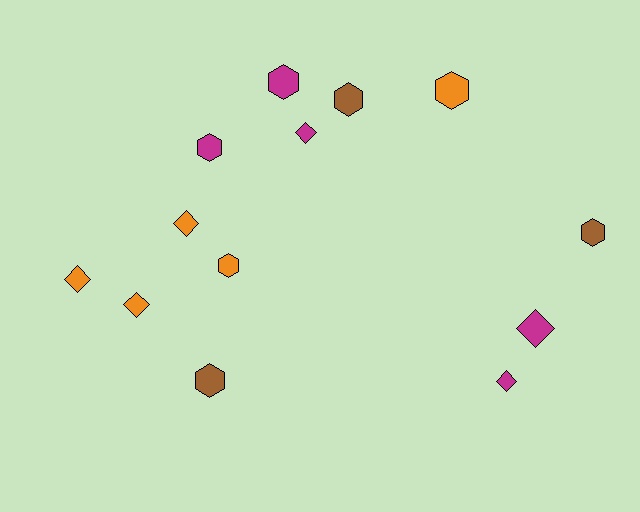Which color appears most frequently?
Orange, with 5 objects.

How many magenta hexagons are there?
There are 2 magenta hexagons.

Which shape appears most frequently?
Hexagon, with 7 objects.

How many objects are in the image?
There are 13 objects.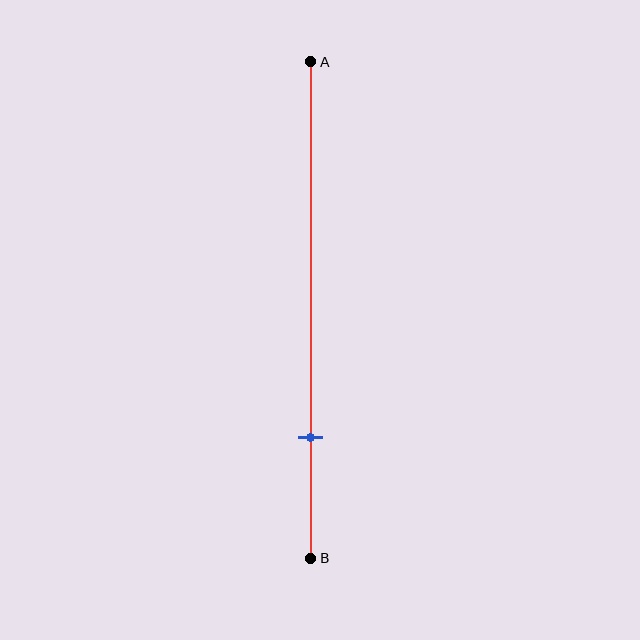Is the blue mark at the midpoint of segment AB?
No, the mark is at about 75% from A, not at the 50% midpoint.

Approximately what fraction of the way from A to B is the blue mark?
The blue mark is approximately 75% of the way from A to B.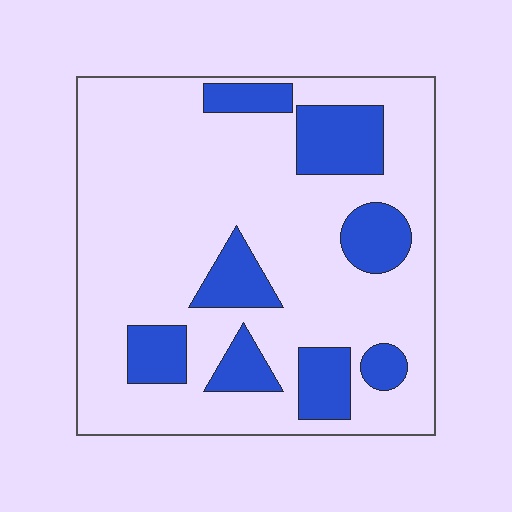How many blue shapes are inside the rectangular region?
8.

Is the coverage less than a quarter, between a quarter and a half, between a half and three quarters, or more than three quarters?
Less than a quarter.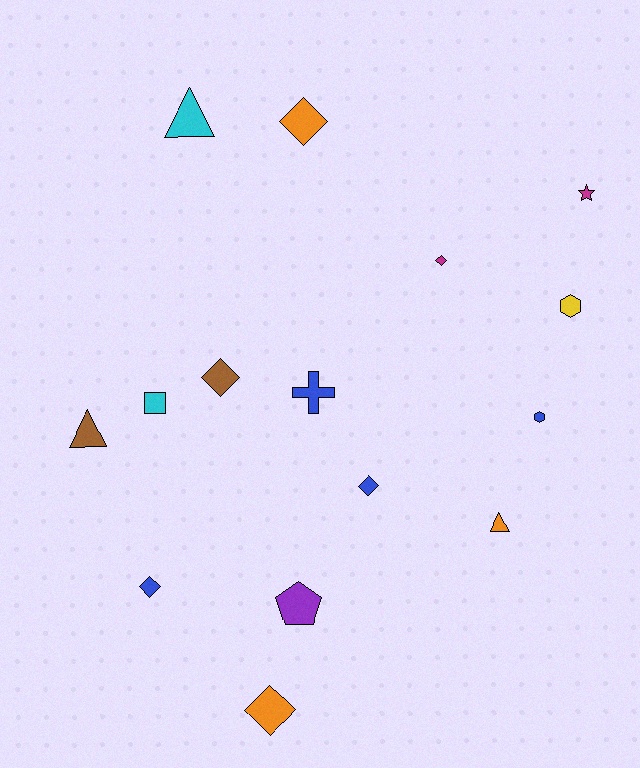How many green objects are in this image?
There are no green objects.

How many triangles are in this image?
There are 3 triangles.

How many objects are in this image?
There are 15 objects.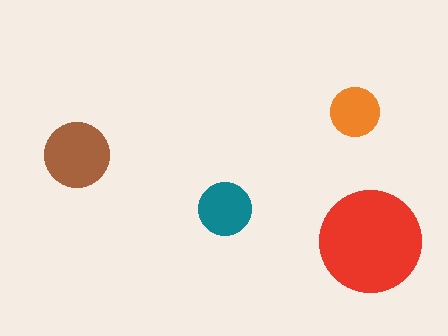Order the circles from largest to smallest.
the red one, the brown one, the teal one, the orange one.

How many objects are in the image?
There are 4 objects in the image.